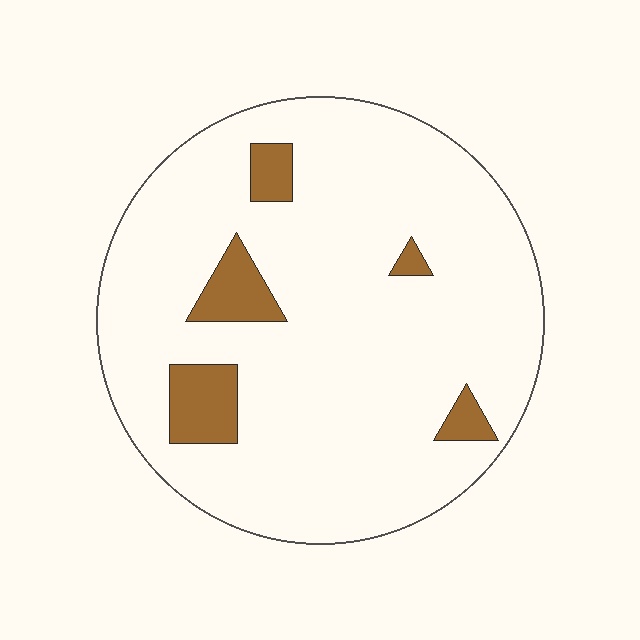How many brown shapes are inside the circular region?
5.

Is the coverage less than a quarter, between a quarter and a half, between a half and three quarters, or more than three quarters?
Less than a quarter.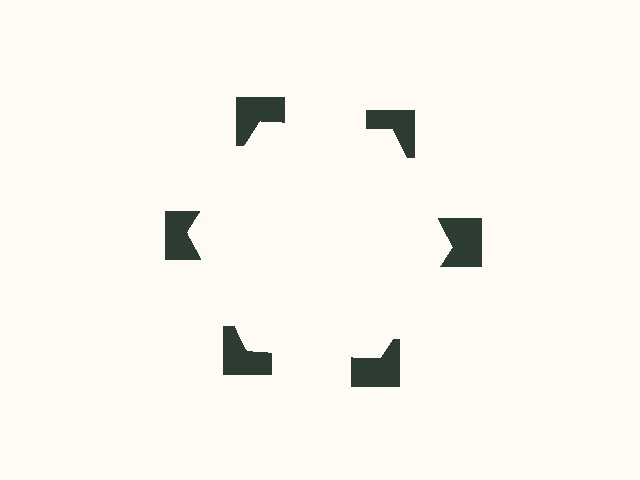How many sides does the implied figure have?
6 sides.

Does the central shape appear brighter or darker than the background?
It typically appears slightly brighter than the background, even though no actual brightness change is drawn.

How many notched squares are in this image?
There are 6 — one at each vertex of the illusory hexagon.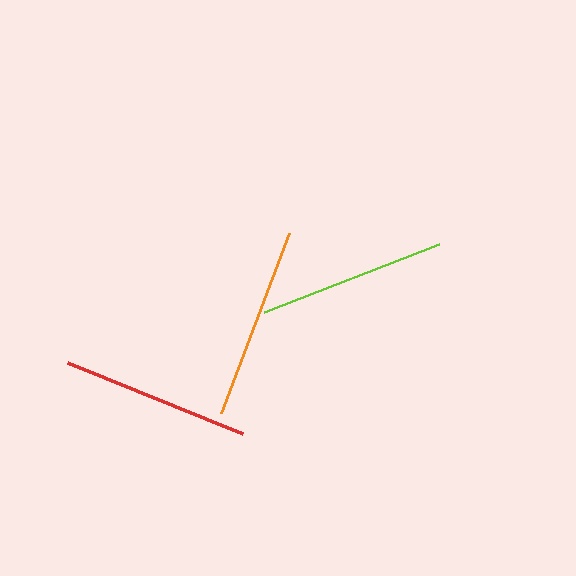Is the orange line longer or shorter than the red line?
The orange line is longer than the red line.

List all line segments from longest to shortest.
From longest to shortest: orange, red, lime.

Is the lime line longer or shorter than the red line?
The red line is longer than the lime line.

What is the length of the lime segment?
The lime segment is approximately 188 pixels long.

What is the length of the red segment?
The red segment is approximately 189 pixels long.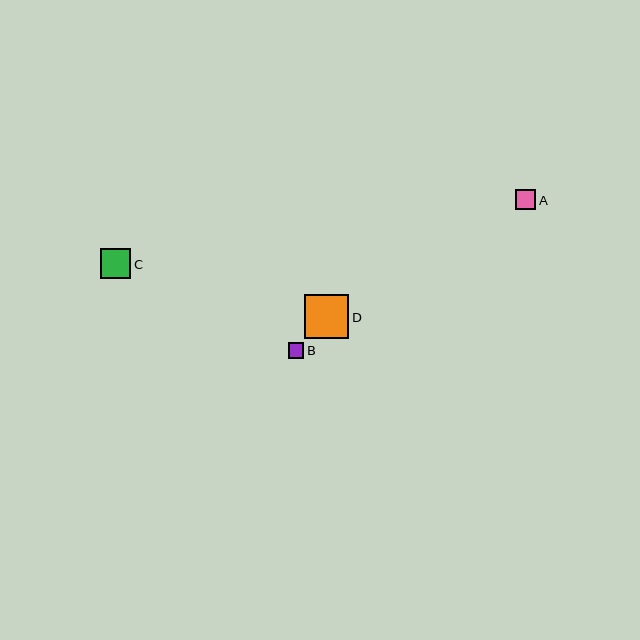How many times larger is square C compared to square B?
Square C is approximately 1.9 times the size of square B.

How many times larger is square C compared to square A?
Square C is approximately 1.5 times the size of square A.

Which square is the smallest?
Square B is the smallest with a size of approximately 16 pixels.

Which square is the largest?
Square D is the largest with a size of approximately 44 pixels.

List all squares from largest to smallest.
From largest to smallest: D, C, A, B.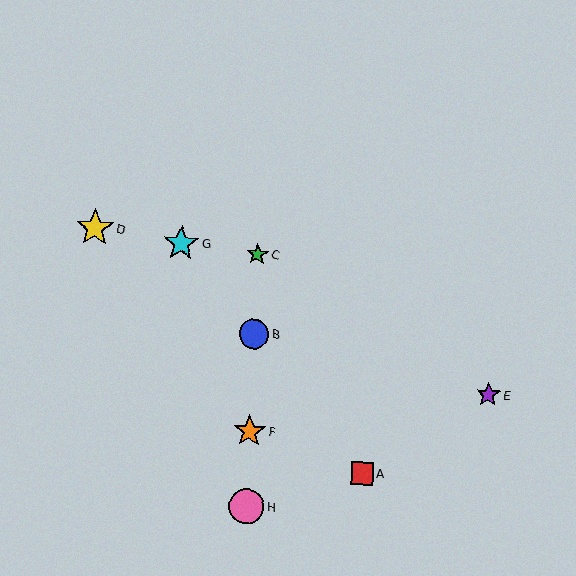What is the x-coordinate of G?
Object G is at x≈181.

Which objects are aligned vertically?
Objects B, C, F, H are aligned vertically.